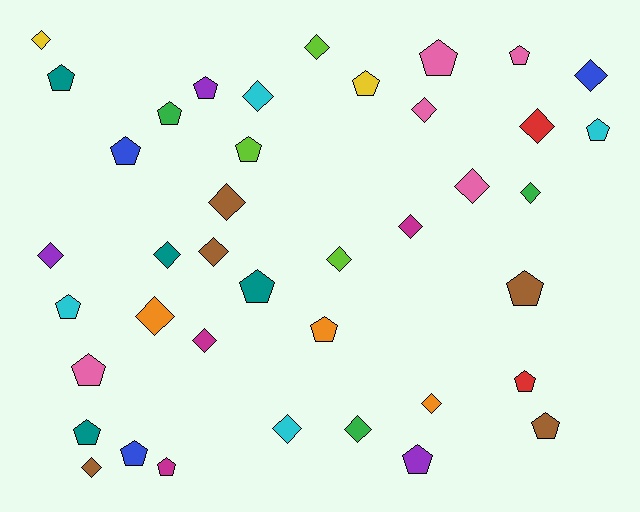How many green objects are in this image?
There are 3 green objects.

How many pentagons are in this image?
There are 20 pentagons.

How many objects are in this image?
There are 40 objects.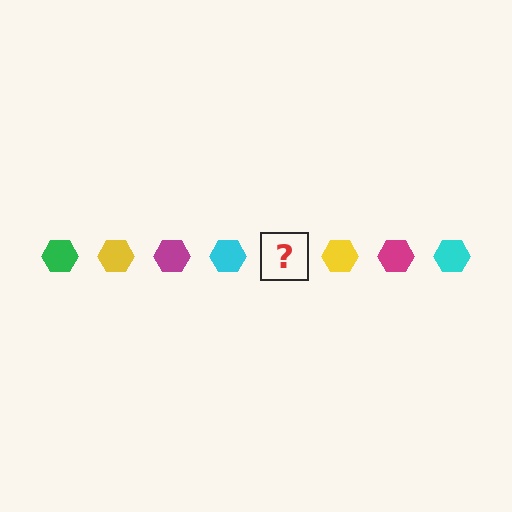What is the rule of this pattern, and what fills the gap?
The rule is that the pattern cycles through green, yellow, magenta, cyan hexagons. The gap should be filled with a green hexagon.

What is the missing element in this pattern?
The missing element is a green hexagon.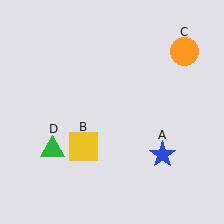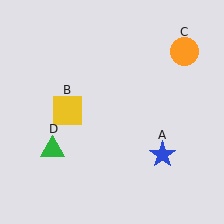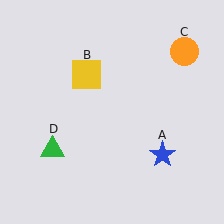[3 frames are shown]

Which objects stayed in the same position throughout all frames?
Blue star (object A) and orange circle (object C) and green triangle (object D) remained stationary.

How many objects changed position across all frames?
1 object changed position: yellow square (object B).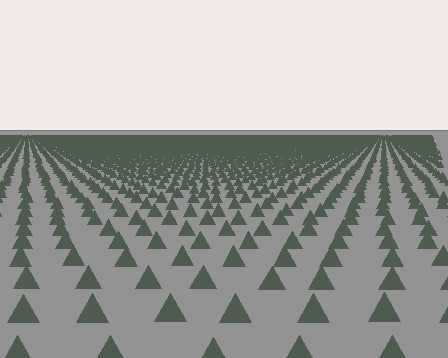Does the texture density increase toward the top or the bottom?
Density increases toward the top.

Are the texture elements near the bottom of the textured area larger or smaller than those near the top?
Larger. Near the bottom, elements are closer to the viewer and appear at a bigger on-screen size.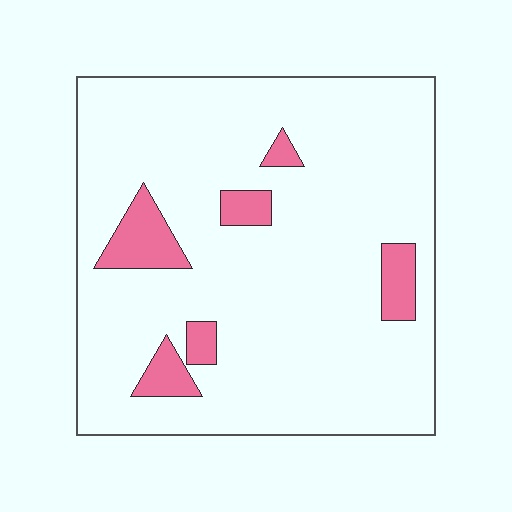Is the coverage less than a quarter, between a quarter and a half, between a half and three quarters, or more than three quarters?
Less than a quarter.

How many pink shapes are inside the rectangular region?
6.